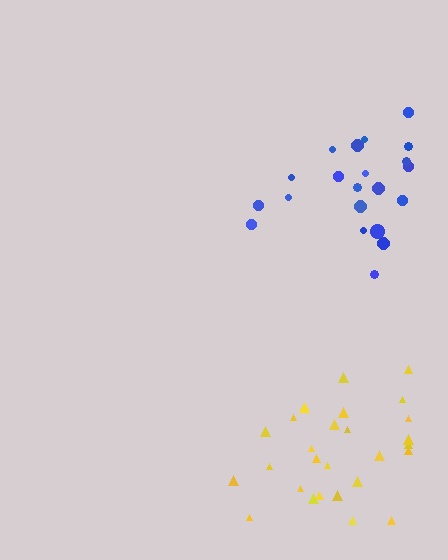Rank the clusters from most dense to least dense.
yellow, blue.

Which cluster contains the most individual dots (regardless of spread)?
Yellow (27).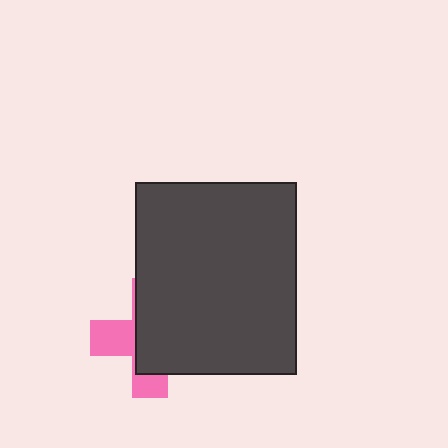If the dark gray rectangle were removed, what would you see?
You would see the complete pink cross.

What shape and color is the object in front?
The object in front is a dark gray rectangle.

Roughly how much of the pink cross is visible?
A small part of it is visible (roughly 37%).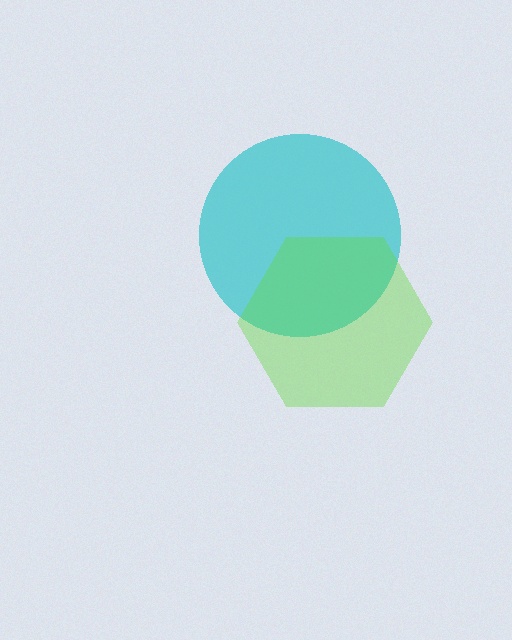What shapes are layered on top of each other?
The layered shapes are: a cyan circle, a lime hexagon.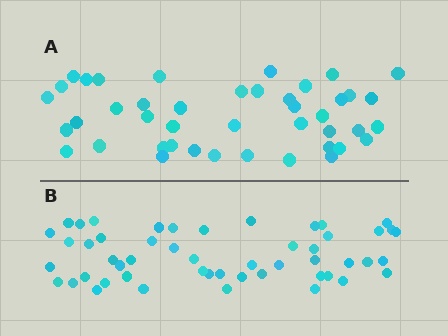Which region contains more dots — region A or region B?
Region B (the bottom region) has more dots.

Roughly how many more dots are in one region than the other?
Region B has roughly 8 or so more dots than region A.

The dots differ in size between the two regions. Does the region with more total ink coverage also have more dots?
No. Region A has more total ink coverage because its dots are larger, but region B actually contains more individual dots. Total area can be misleading — the number of items is what matters here.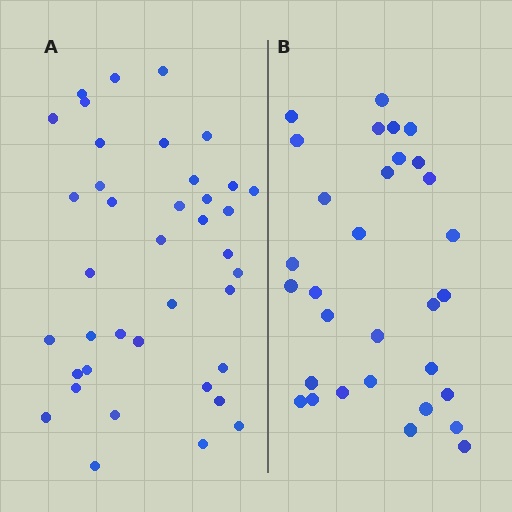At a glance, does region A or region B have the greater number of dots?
Region A (the left region) has more dots.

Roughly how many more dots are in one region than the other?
Region A has roughly 8 or so more dots than region B.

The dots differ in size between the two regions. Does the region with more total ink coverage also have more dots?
No. Region B has more total ink coverage because its dots are larger, but region A actually contains more individual dots. Total area can be misleading — the number of items is what matters here.